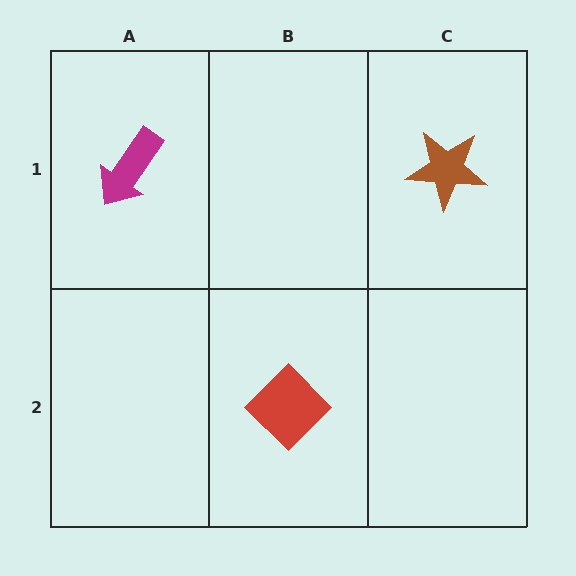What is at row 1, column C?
A brown star.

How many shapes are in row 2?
1 shape.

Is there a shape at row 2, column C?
No, that cell is empty.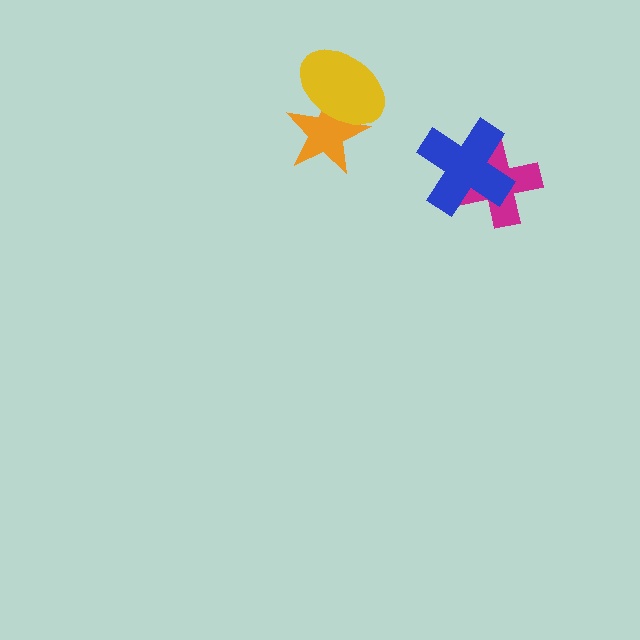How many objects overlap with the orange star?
1 object overlaps with the orange star.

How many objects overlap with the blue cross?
1 object overlaps with the blue cross.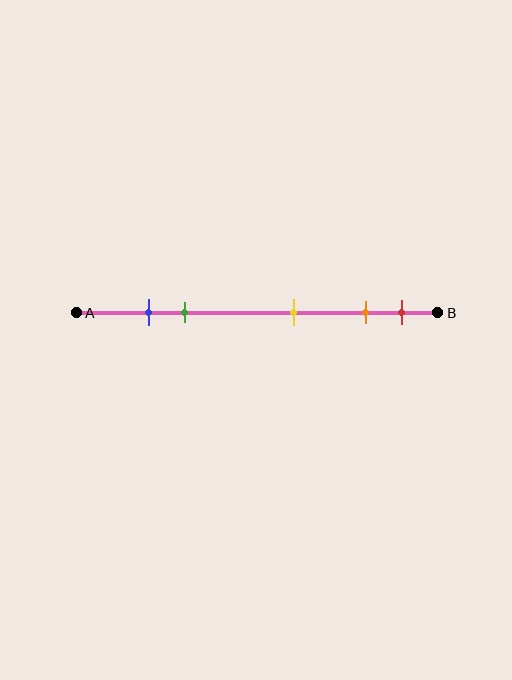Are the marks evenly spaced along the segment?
No, the marks are not evenly spaced.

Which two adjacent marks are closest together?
The blue and green marks are the closest adjacent pair.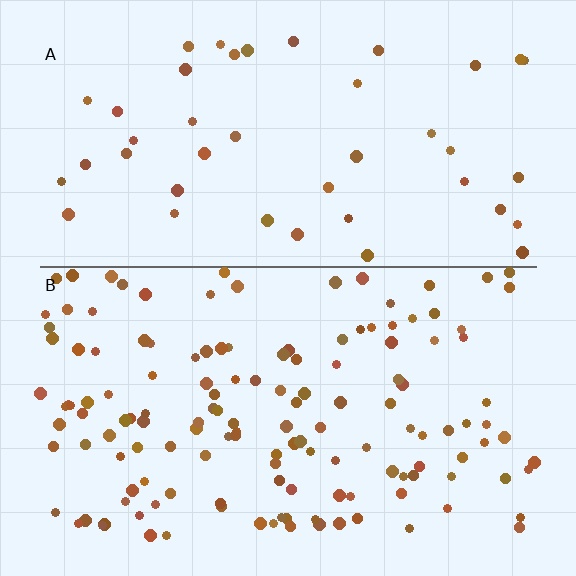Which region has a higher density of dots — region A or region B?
B (the bottom).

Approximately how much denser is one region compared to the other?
Approximately 3.3× — region B over region A.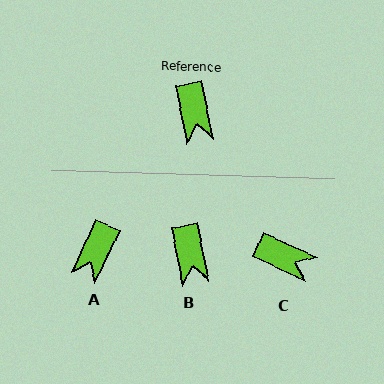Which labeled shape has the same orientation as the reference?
B.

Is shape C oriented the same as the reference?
No, it is off by about 55 degrees.